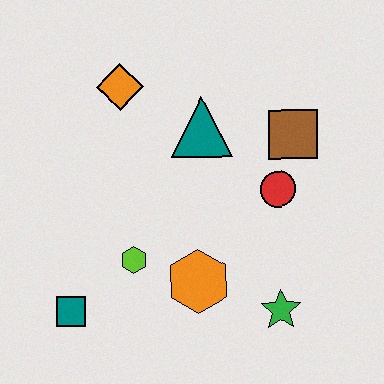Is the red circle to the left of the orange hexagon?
No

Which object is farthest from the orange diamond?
The green star is farthest from the orange diamond.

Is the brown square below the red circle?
No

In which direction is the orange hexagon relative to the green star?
The orange hexagon is to the left of the green star.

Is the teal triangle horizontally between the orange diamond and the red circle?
Yes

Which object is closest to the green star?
The orange hexagon is closest to the green star.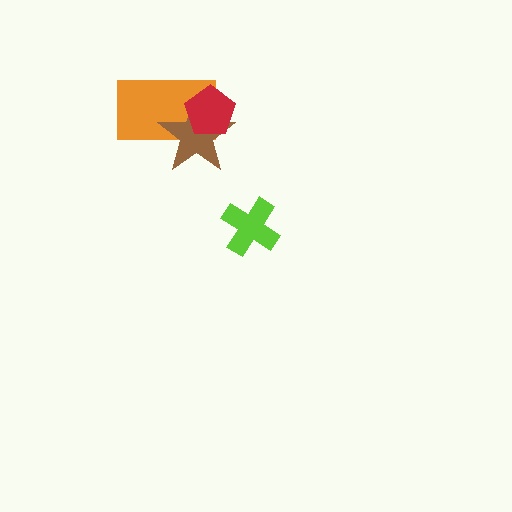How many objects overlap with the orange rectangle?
2 objects overlap with the orange rectangle.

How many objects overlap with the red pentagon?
2 objects overlap with the red pentagon.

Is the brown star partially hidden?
Yes, it is partially covered by another shape.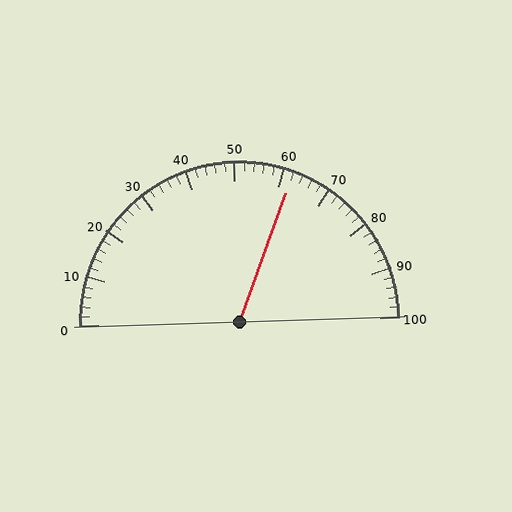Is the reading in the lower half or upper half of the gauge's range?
The reading is in the upper half of the range (0 to 100).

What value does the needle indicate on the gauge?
The needle indicates approximately 62.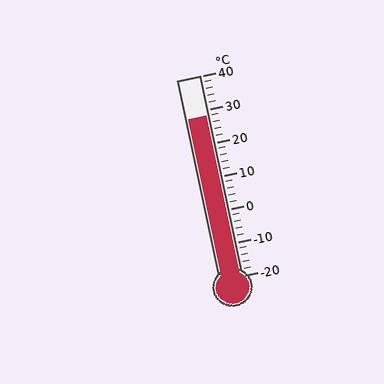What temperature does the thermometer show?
The thermometer shows approximately 28°C.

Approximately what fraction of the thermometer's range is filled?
The thermometer is filled to approximately 80% of its range.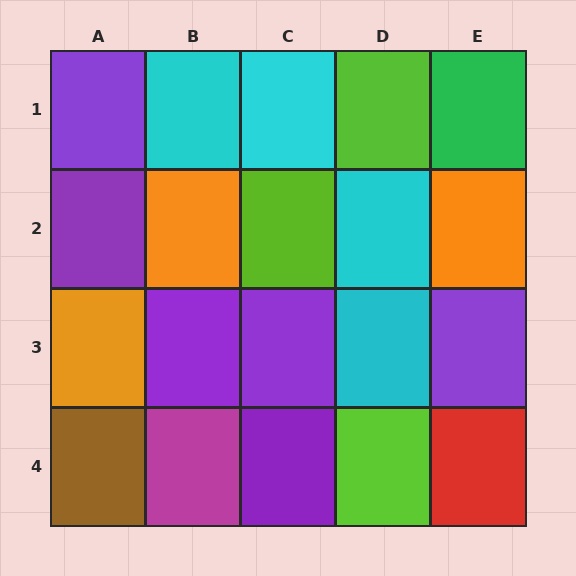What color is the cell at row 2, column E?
Orange.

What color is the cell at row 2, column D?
Cyan.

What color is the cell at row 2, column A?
Purple.